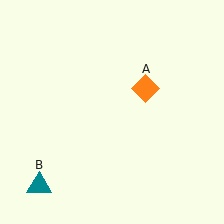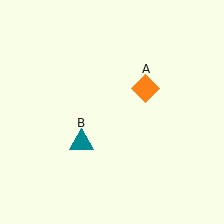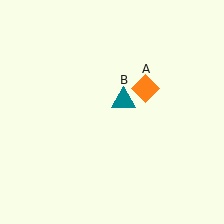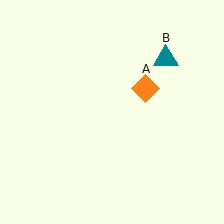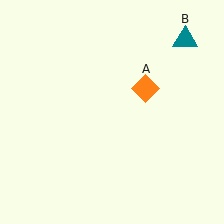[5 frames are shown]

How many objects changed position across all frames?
1 object changed position: teal triangle (object B).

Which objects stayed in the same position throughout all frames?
Orange diamond (object A) remained stationary.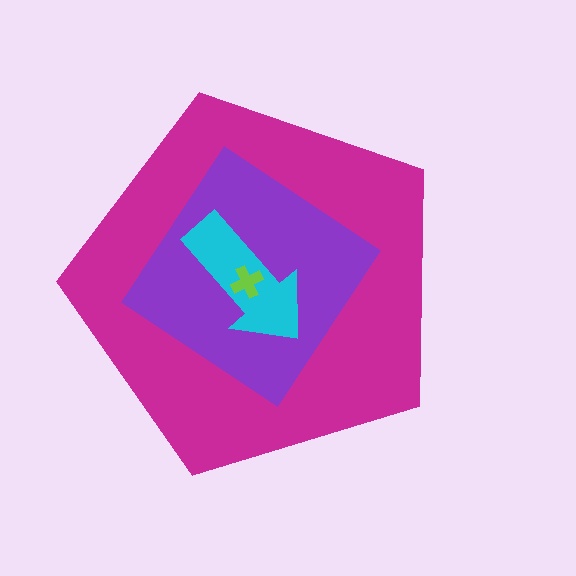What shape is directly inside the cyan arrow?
The lime cross.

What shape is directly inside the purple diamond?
The cyan arrow.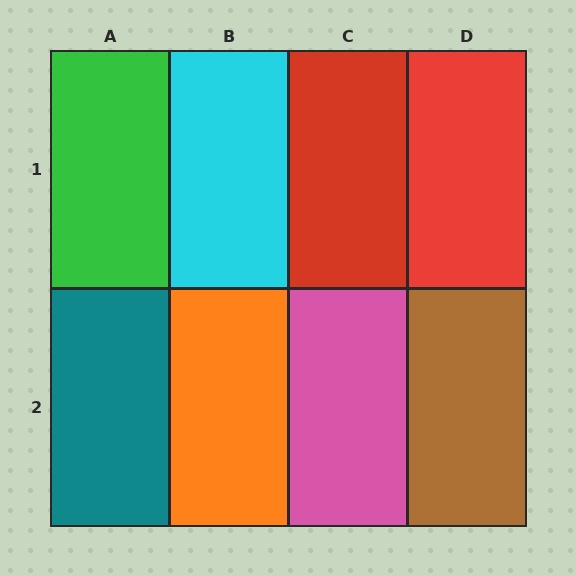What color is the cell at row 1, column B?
Cyan.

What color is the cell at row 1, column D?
Red.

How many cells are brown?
1 cell is brown.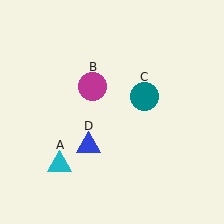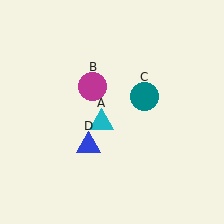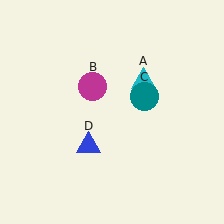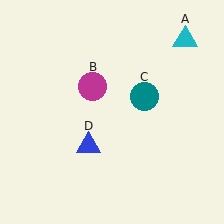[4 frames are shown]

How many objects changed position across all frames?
1 object changed position: cyan triangle (object A).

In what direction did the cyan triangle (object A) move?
The cyan triangle (object A) moved up and to the right.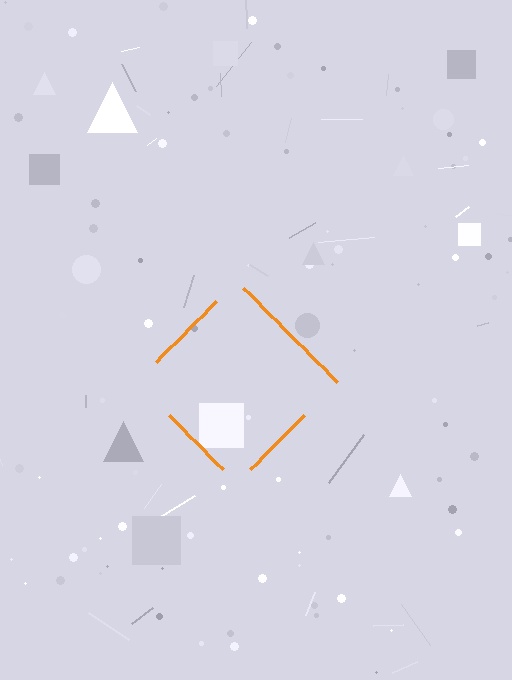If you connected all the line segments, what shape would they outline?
They would outline a diamond.